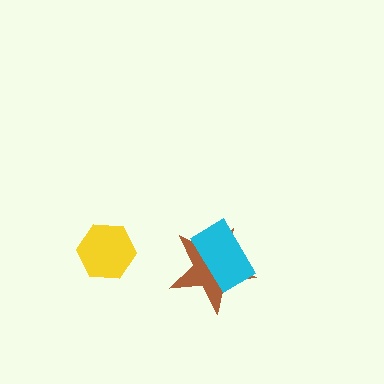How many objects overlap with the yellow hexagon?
0 objects overlap with the yellow hexagon.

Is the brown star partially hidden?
Yes, it is partially covered by another shape.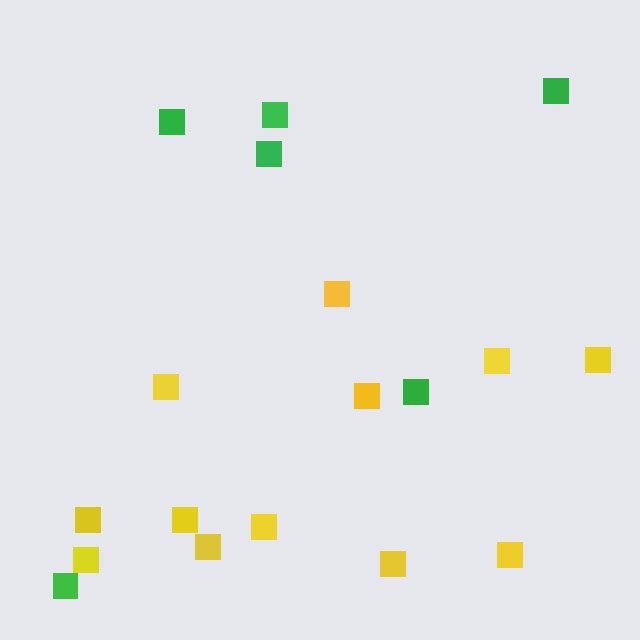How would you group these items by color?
There are 2 groups: one group of yellow squares (12) and one group of green squares (6).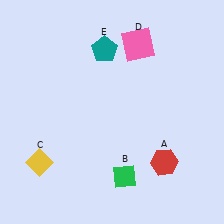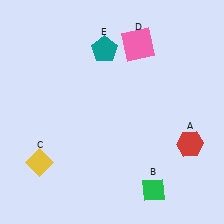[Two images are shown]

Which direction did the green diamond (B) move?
The green diamond (B) moved right.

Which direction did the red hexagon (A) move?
The red hexagon (A) moved right.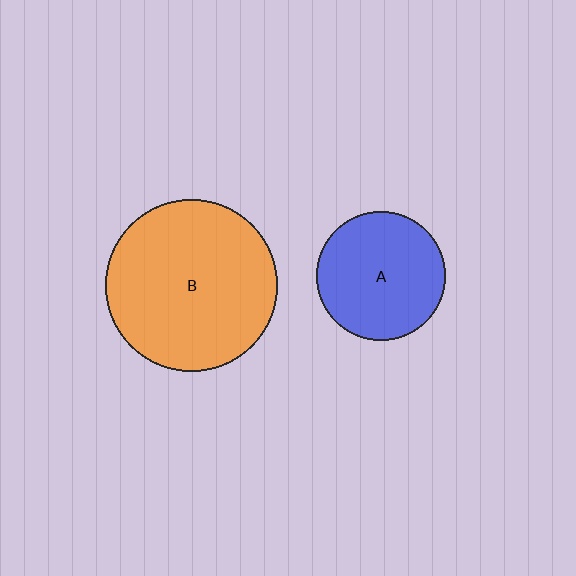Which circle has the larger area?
Circle B (orange).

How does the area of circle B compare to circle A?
Approximately 1.8 times.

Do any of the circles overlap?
No, none of the circles overlap.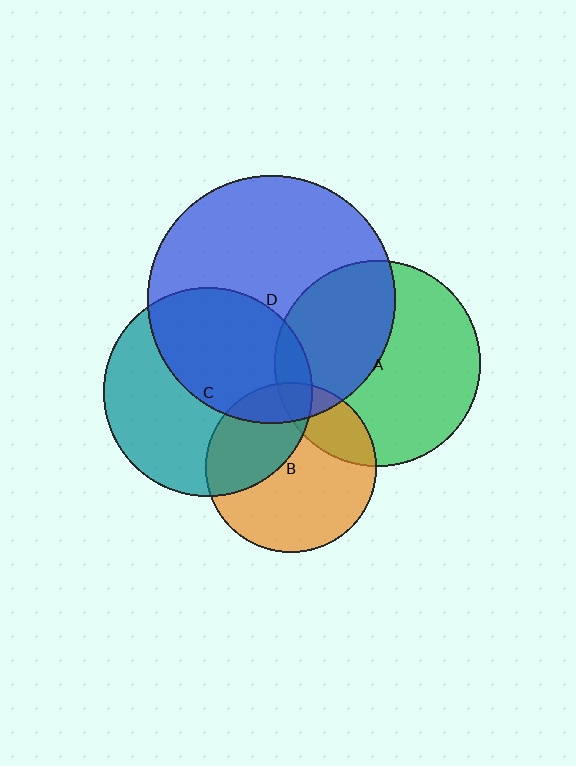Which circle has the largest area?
Circle D (blue).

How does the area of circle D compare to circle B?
Approximately 2.1 times.